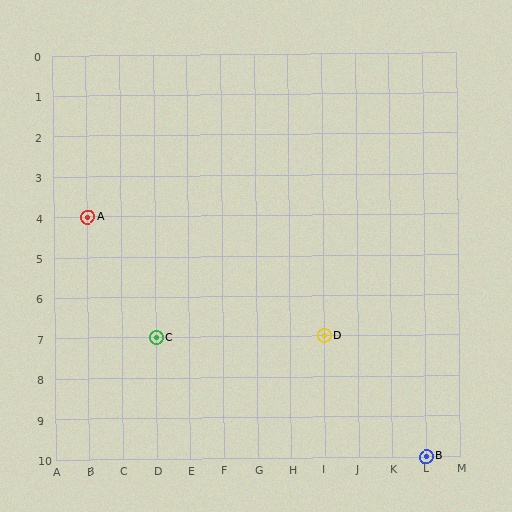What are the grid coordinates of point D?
Point D is at grid coordinates (I, 7).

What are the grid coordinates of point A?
Point A is at grid coordinates (B, 4).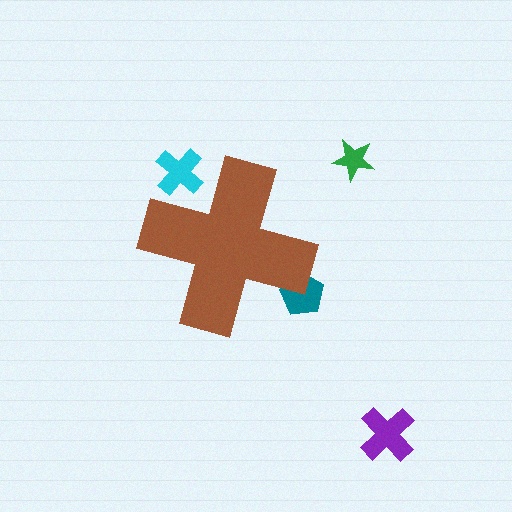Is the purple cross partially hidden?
No, the purple cross is fully visible.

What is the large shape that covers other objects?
A brown cross.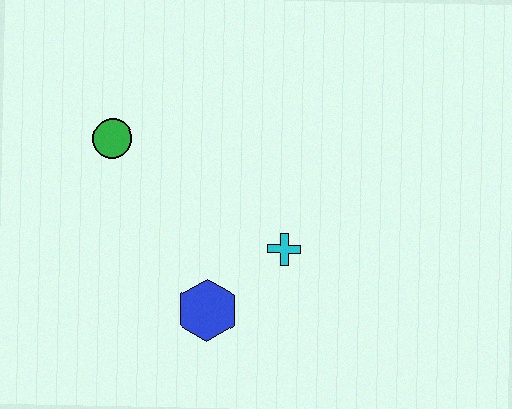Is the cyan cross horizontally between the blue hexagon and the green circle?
No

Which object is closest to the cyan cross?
The blue hexagon is closest to the cyan cross.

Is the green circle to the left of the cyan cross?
Yes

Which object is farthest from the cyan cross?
The green circle is farthest from the cyan cross.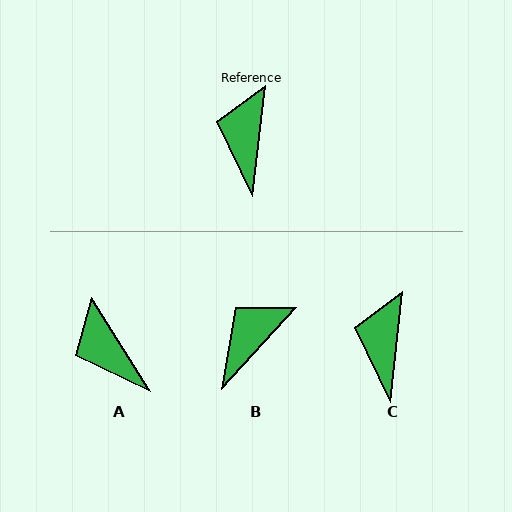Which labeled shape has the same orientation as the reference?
C.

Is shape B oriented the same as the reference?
No, it is off by about 36 degrees.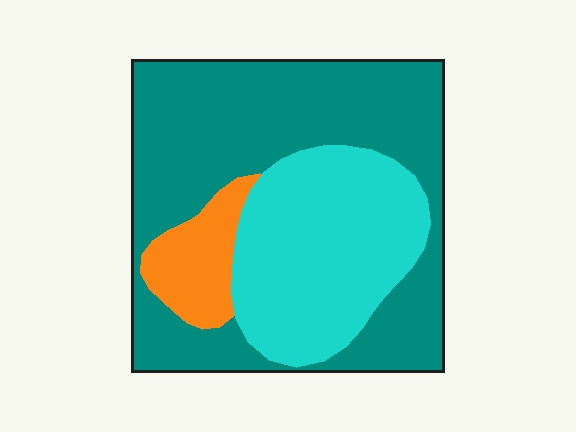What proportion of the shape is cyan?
Cyan covers around 35% of the shape.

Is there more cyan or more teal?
Teal.